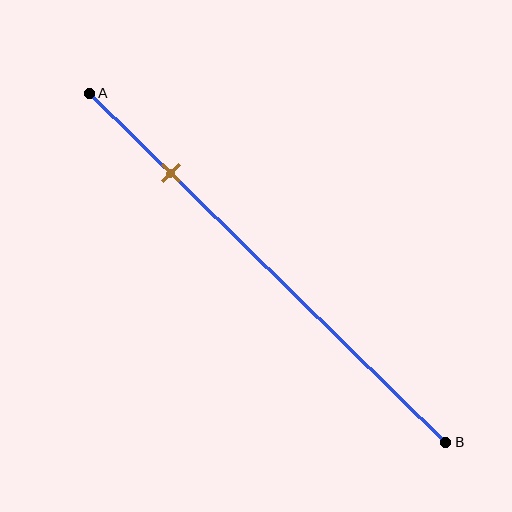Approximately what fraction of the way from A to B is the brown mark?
The brown mark is approximately 25% of the way from A to B.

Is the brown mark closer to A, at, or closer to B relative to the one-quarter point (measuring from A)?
The brown mark is approximately at the one-quarter point of segment AB.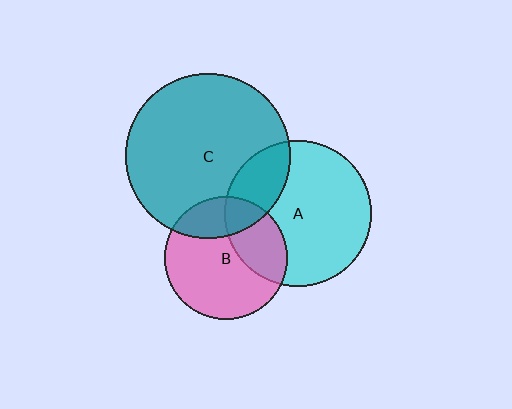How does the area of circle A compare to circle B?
Approximately 1.4 times.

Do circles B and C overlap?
Yes.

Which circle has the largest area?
Circle C (teal).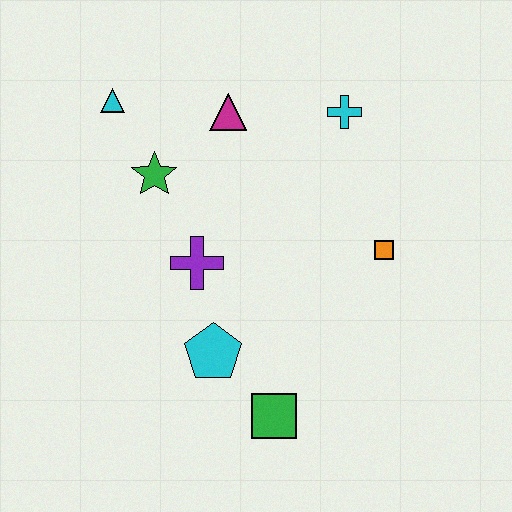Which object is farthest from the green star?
The green square is farthest from the green star.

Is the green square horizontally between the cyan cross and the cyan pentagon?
Yes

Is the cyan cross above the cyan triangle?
No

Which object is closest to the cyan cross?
The magenta triangle is closest to the cyan cross.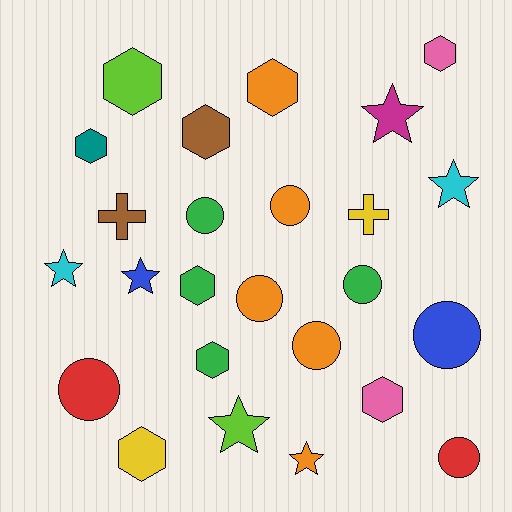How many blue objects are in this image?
There are 2 blue objects.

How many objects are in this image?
There are 25 objects.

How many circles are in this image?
There are 8 circles.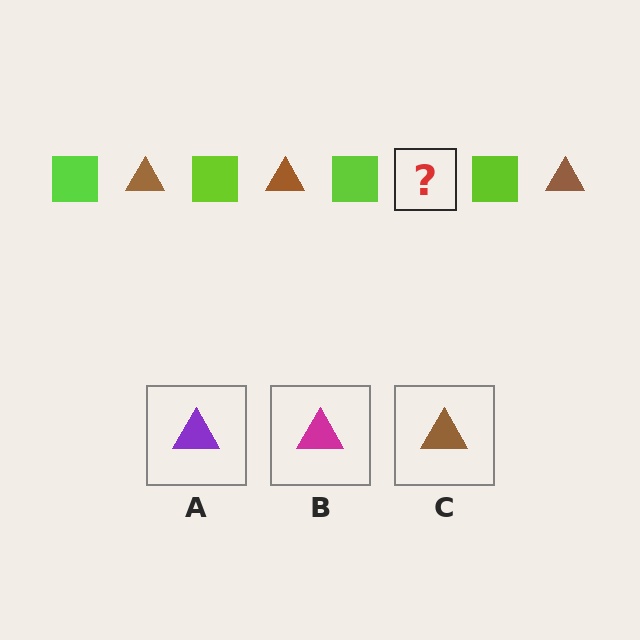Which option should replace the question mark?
Option C.